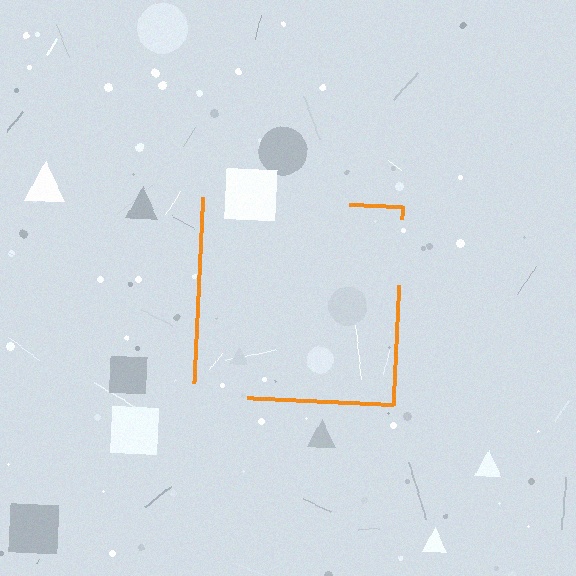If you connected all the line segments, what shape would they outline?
They would outline a square.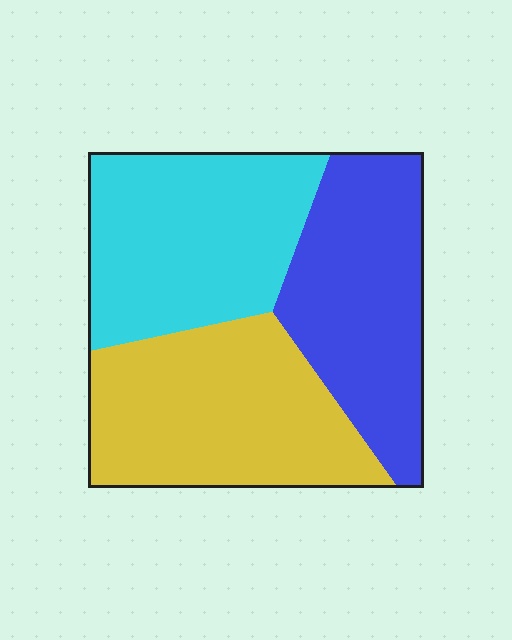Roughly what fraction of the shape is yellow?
Yellow covers 35% of the shape.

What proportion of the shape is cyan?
Cyan covers 34% of the shape.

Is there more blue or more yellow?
Yellow.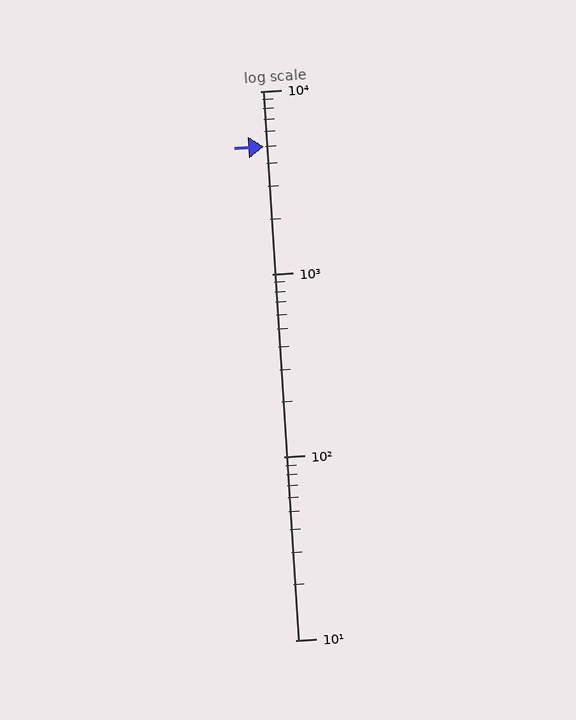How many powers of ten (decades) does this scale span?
The scale spans 3 decades, from 10 to 10000.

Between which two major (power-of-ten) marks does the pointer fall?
The pointer is between 1000 and 10000.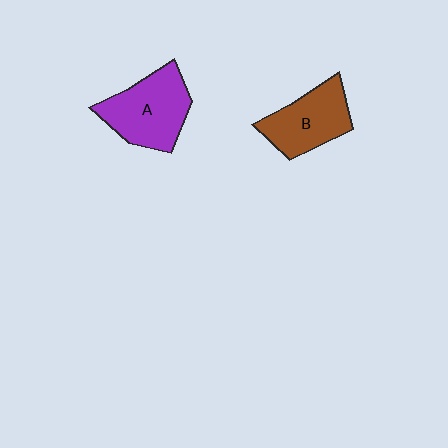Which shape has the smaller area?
Shape B (brown).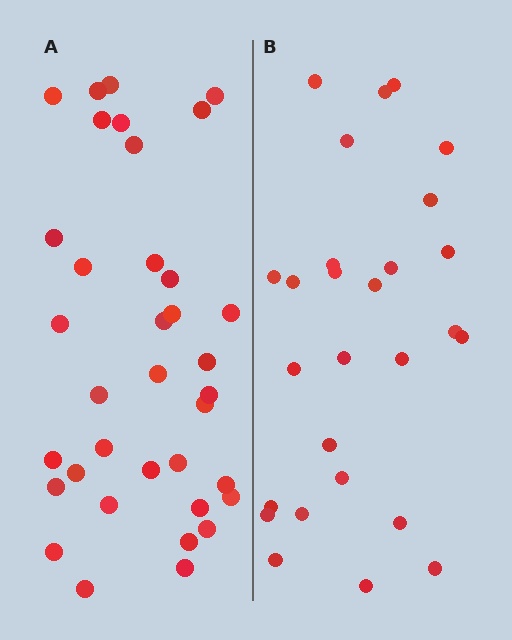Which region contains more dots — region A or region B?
Region A (the left region) has more dots.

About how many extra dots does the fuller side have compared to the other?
Region A has roughly 8 or so more dots than region B.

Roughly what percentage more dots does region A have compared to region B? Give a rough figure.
About 35% more.